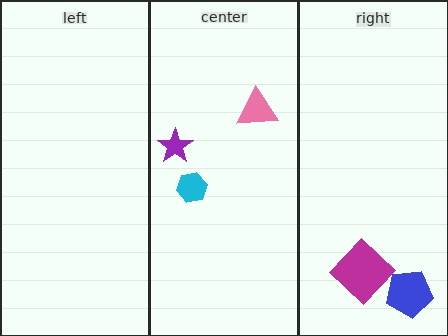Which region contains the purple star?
The center region.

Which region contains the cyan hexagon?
The center region.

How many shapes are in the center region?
3.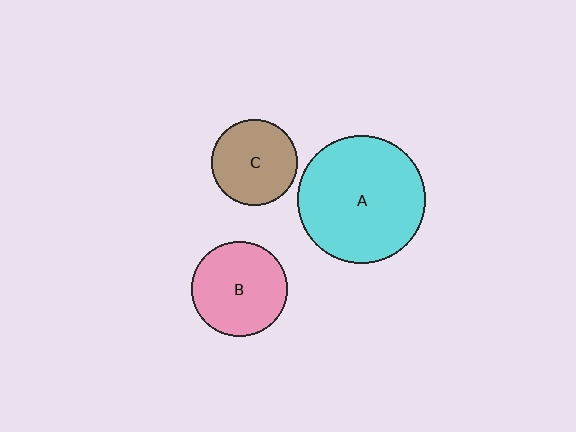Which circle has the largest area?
Circle A (cyan).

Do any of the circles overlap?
No, none of the circles overlap.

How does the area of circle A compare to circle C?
Approximately 2.1 times.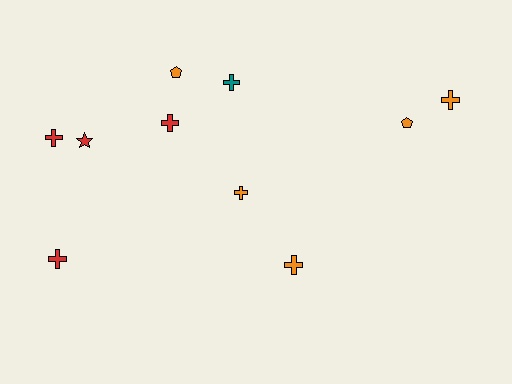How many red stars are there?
There is 1 red star.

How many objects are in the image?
There are 10 objects.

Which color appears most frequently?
Orange, with 5 objects.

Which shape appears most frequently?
Cross, with 7 objects.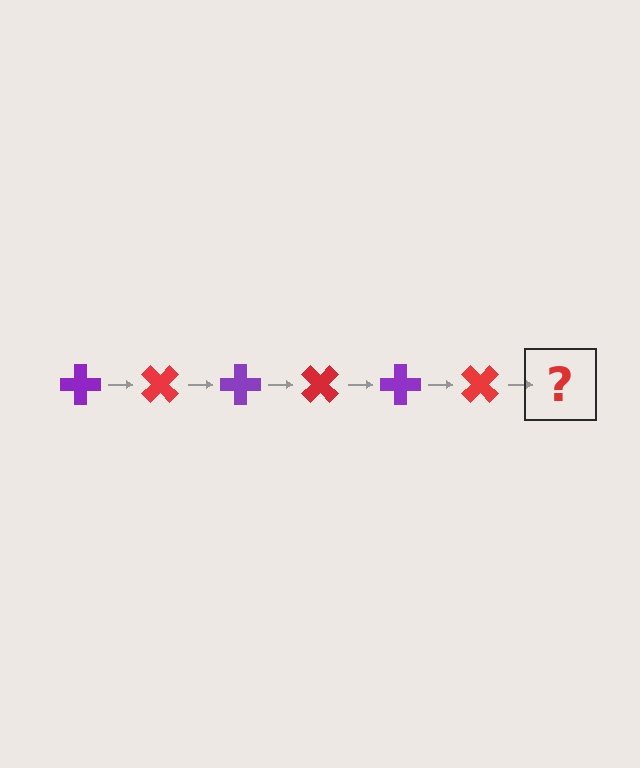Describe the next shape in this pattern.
It should be a purple cross, rotated 270 degrees from the start.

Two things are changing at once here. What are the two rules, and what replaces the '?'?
The two rules are that it rotates 45 degrees each step and the color cycles through purple and red. The '?' should be a purple cross, rotated 270 degrees from the start.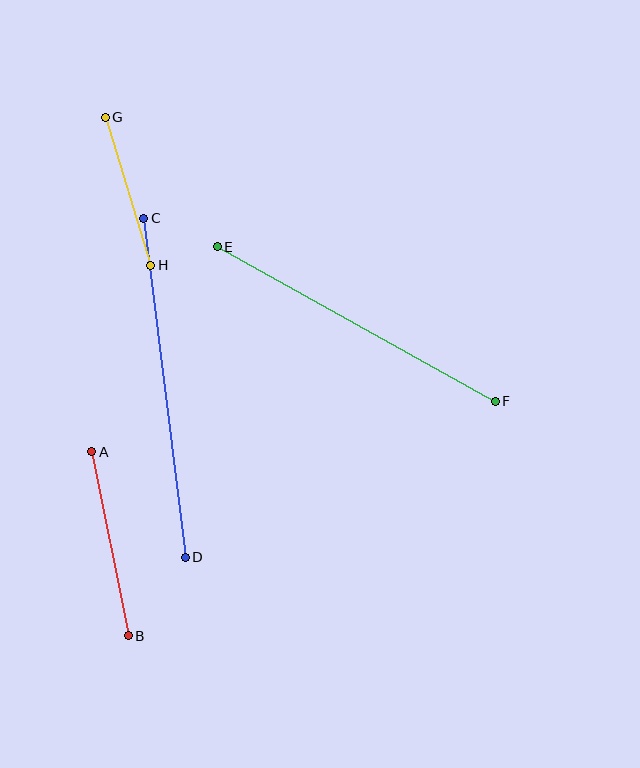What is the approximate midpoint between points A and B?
The midpoint is at approximately (110, 544) pixels.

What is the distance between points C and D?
The distance is approximately 342 pixels.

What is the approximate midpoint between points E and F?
The midpoint is at approximately (356, 324) pixels.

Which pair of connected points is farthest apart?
Points C and D are farthest apart.